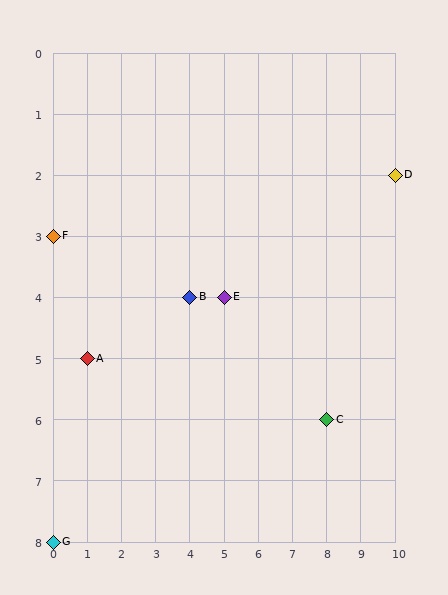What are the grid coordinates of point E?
Point E is at grid coordinates (5, 4).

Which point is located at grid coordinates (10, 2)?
Point D is at (10, 2).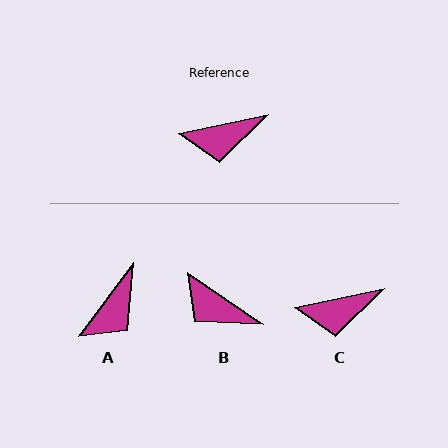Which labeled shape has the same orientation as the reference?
C.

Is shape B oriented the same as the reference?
No, it is off by about 47 degrees.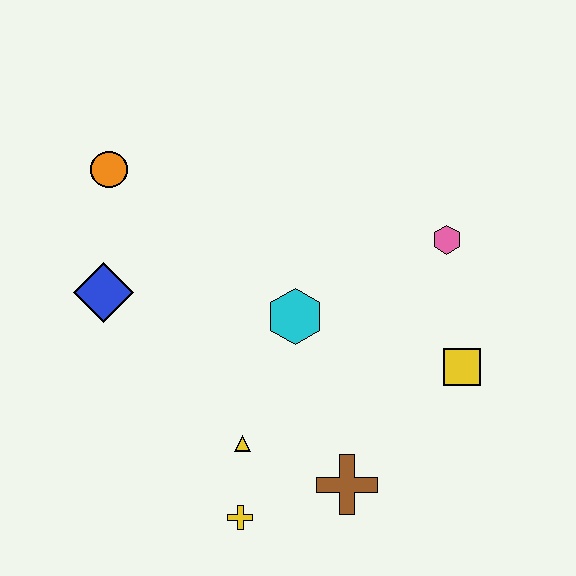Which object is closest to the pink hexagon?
The yellow square is closest to the pink hexagon.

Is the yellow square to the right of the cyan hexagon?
Yes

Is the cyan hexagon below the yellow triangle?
No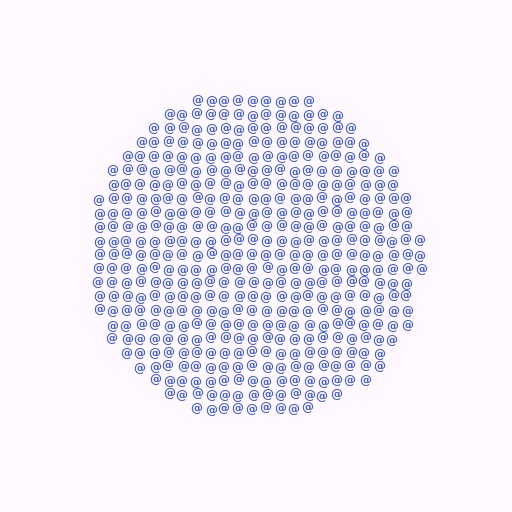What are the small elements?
The small elements are at signs.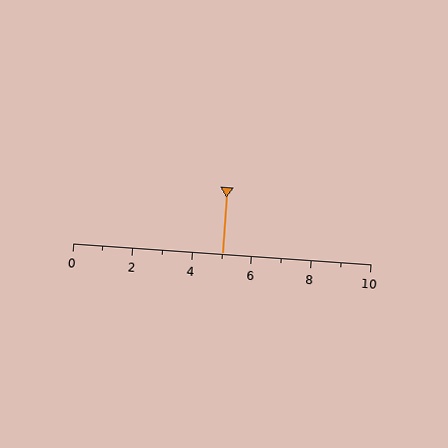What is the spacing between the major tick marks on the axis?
The major ticks are spaced 2 apart.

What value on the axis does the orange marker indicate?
The marker indicates approximately 5.